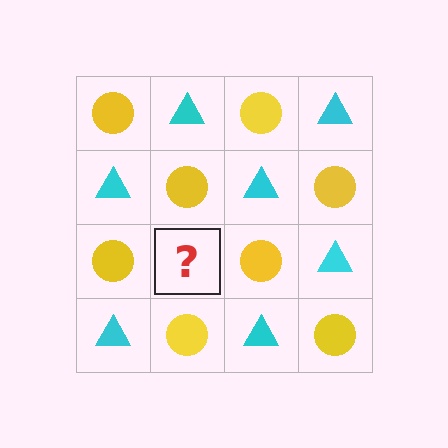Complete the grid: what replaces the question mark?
The question mark should be replaced with a cyan triangle.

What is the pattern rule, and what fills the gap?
The rule is that it alternates yellow circle and cyan triangle in a checkerboard pattern. The gap should be filled with a cyan triangle.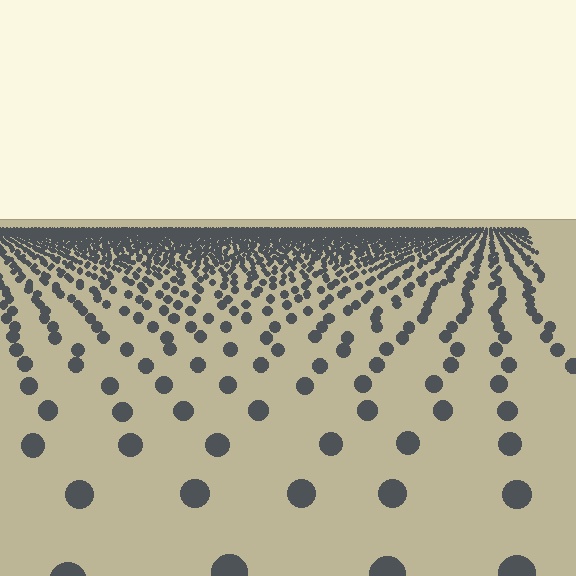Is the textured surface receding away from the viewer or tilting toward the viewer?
The surface is receding away from the viewer. Texture elements get smaller and denser toward the top.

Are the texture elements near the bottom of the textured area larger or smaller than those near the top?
Larger. Near the bottom, elements are closer to the viewer and appear at a bigger on-screen size.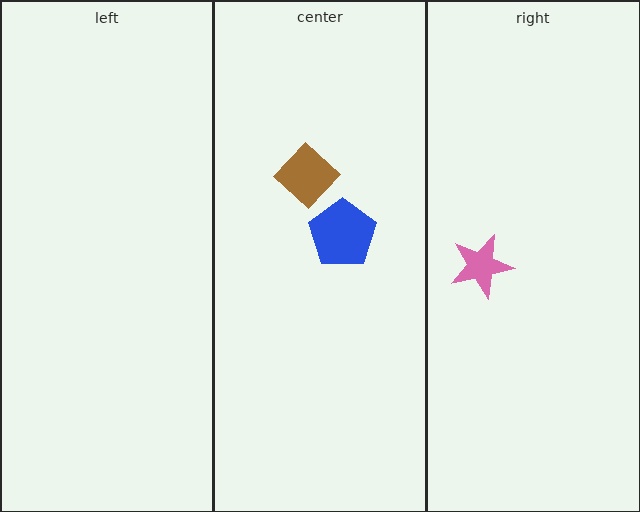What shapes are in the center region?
The brown diamond, the blue pentagon.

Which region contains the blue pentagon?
The center region.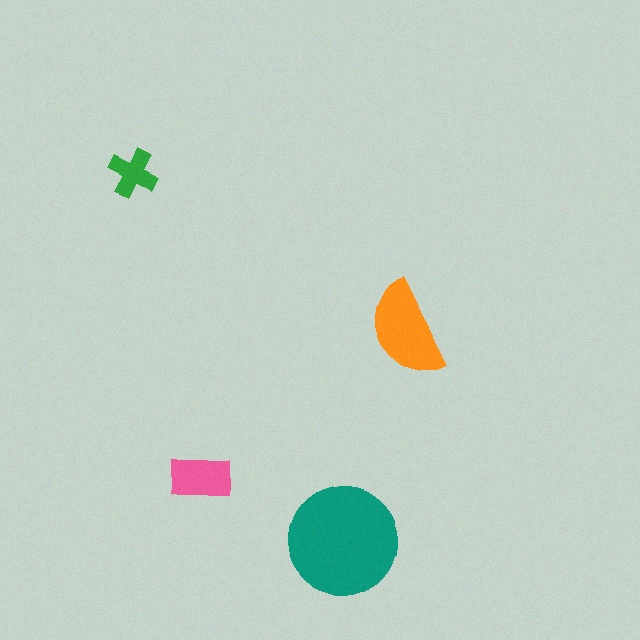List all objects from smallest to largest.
The green cross, the pink rectangle, the orange semicircle, the teal circle.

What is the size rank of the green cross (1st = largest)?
4th.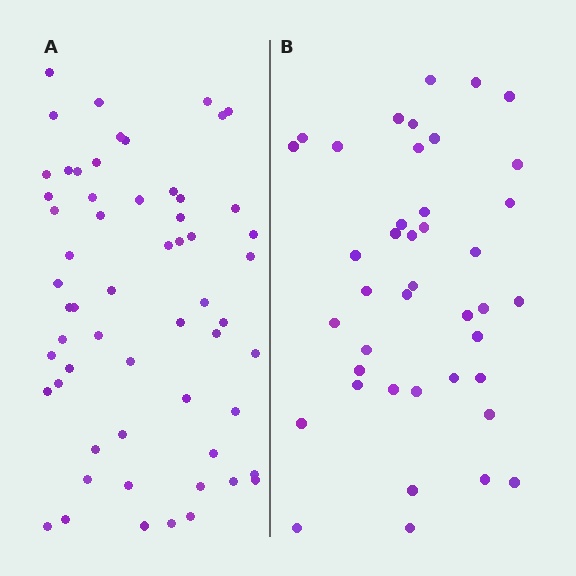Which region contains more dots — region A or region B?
Region A (the left region) has more dots.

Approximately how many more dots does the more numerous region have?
Region A has approximately 20 more dots than region B.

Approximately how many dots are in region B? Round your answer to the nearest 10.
About 40 dots. (The exact count is 41, which rounds to 40.)